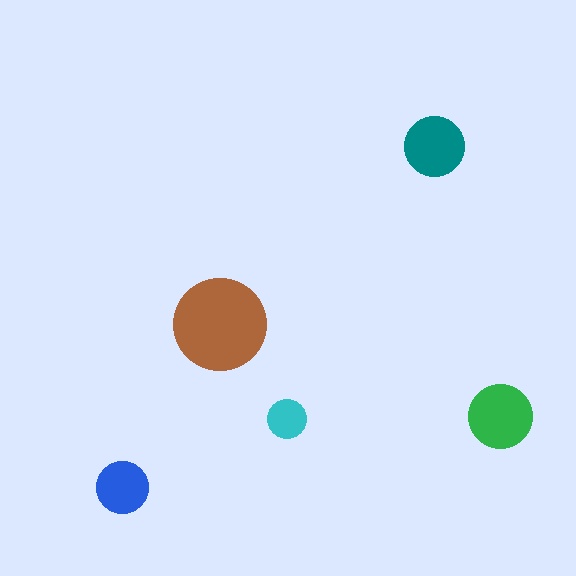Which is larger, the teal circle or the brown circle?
The brown one.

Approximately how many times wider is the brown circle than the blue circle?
About 2 times wider.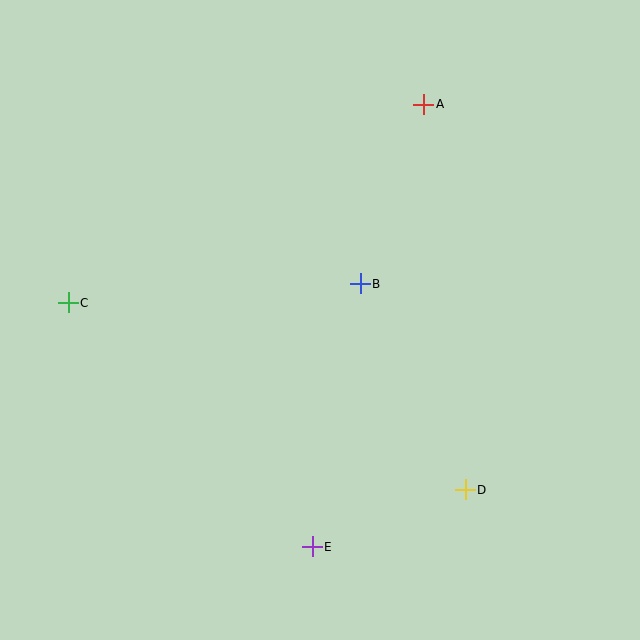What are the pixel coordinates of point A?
Point A is at (424, 104).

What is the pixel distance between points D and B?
The distance between D and B is 231 pixels.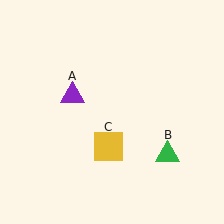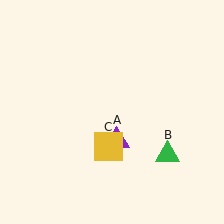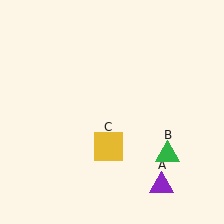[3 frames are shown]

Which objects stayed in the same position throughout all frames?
Green triangle (object B) and yellow square (object C) remained stationary.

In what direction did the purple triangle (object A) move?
The purple triangle (object A) moved down and to the right.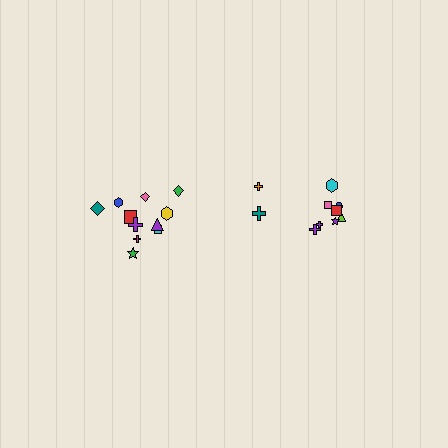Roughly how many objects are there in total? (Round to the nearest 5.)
Roughly 20 objects in total.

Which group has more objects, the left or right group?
The left group.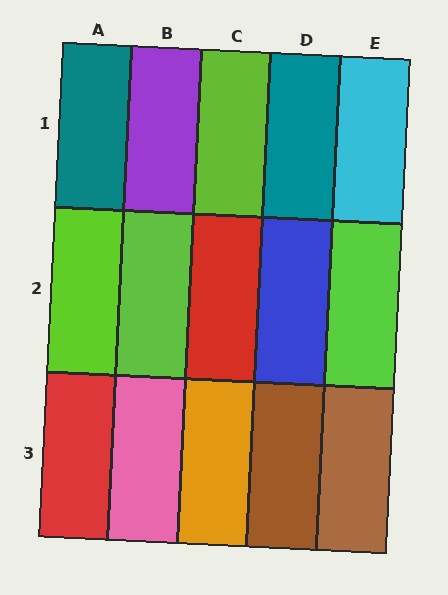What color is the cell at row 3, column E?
Brown.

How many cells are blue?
1 cell is blue.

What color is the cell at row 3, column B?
Pink.